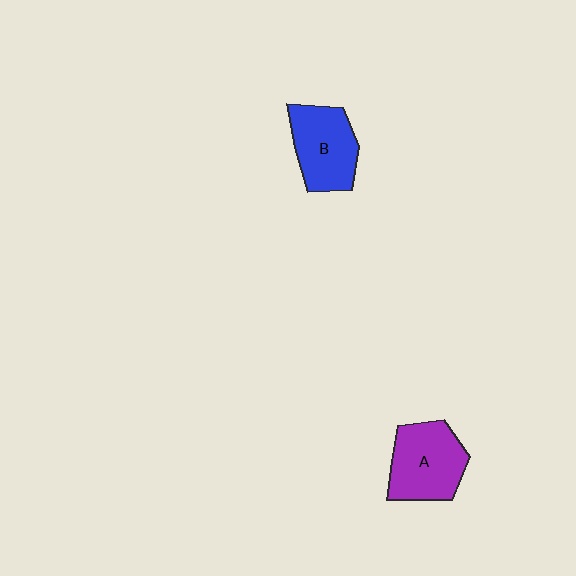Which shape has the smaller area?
Shape B (blue).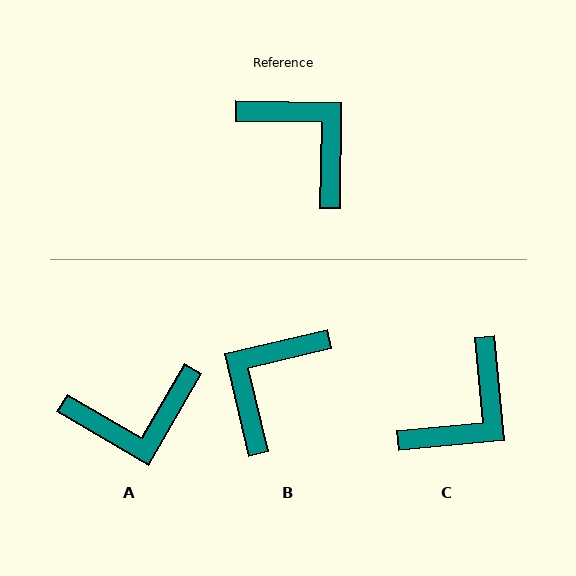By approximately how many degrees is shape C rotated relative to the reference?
Approximately 84 degrees clockwise.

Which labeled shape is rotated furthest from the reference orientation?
A, about 120 degrees away.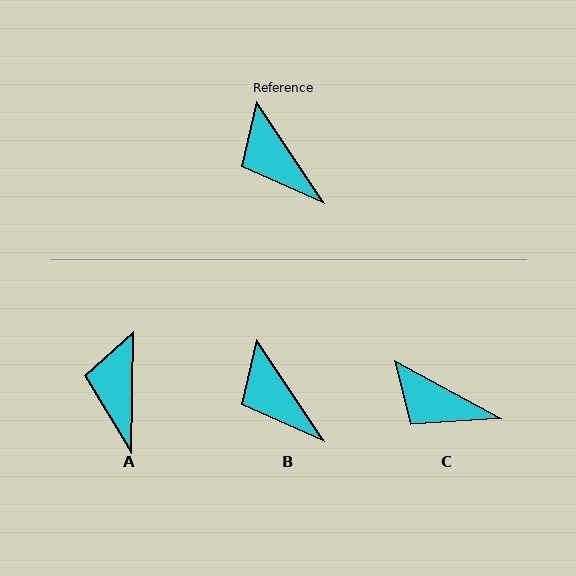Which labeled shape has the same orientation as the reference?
B.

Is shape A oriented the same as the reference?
No, it is off by about 35 degrees.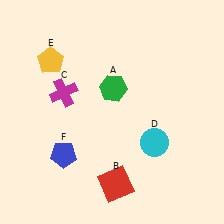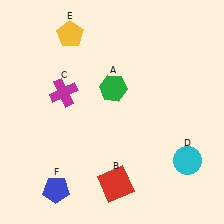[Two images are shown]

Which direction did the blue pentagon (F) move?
The blue pentagon (F) moved down.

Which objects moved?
The objects that moved are: the cyan circle (D), the yellow pentagon (E), the blue pentagon (F).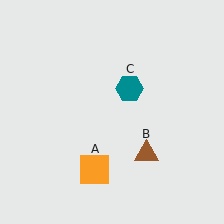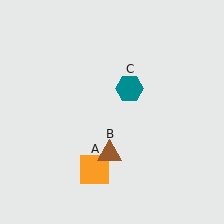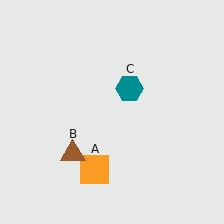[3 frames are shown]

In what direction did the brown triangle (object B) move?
The brown triangle (object B) moved left.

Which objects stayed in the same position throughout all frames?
Orange square (object A) and teal hexagon (object C) remained stationary.